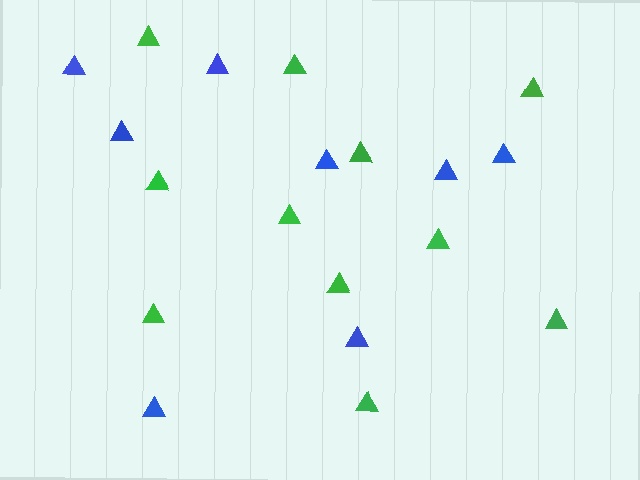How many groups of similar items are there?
There are 2 groups: one group of green triangles (11) and one group of blue triangles (8).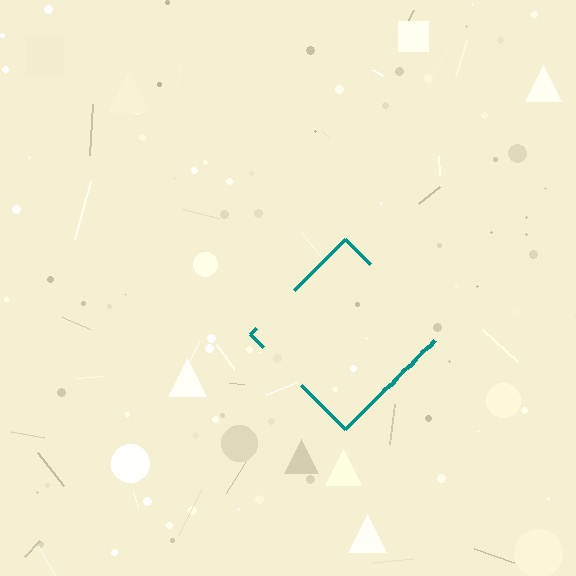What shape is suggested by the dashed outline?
The dashed outline suggests a diamond.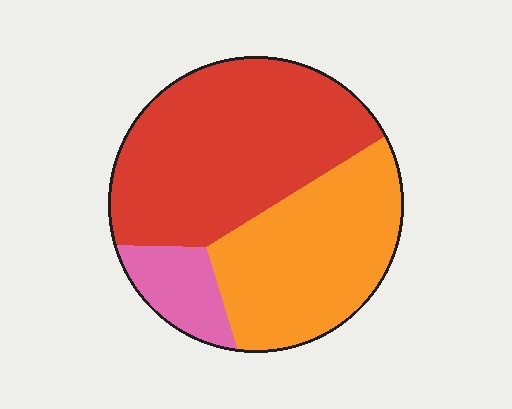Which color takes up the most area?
Red, at roughly 50%.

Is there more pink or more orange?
Orange.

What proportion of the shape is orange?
Orange covers roughly 40% of the shape.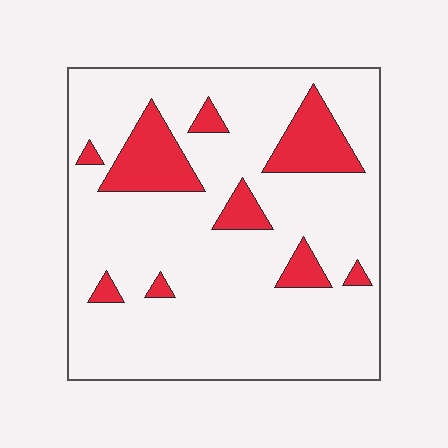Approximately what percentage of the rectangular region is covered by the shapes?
Approximately 15%.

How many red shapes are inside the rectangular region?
9.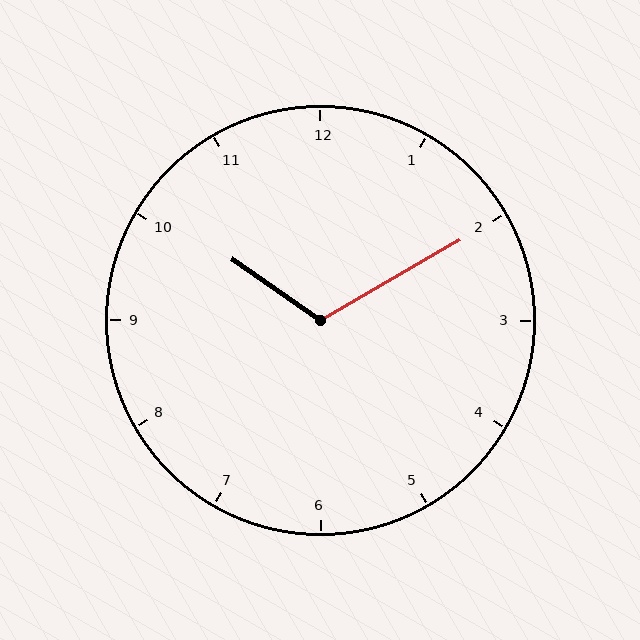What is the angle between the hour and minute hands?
Approximately 115 degrees.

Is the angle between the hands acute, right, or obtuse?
It is obtuse.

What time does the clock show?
10:10.